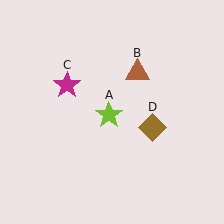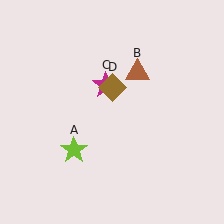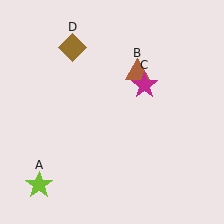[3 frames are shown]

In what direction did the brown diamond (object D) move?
The brown diamond (object D) moved up and to the left.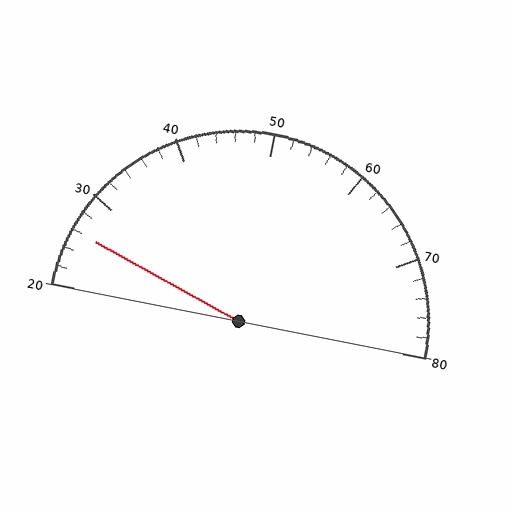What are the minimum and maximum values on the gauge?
The gauge ranges from 20 to 80.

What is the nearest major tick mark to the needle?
The nearest major tick mark is 30.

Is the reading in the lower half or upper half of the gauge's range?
The reading is in the lower half of the range (20 to 80).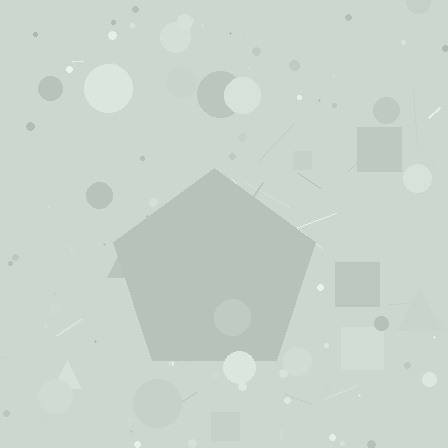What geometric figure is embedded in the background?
A pentagon is embedded in the background.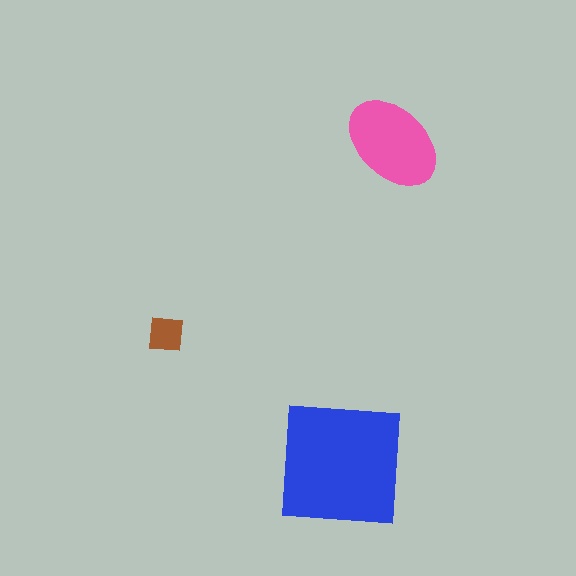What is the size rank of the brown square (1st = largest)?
3rd.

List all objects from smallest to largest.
The brown square, the pink ellipse, the blue square.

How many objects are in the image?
There are 3 objects in the image.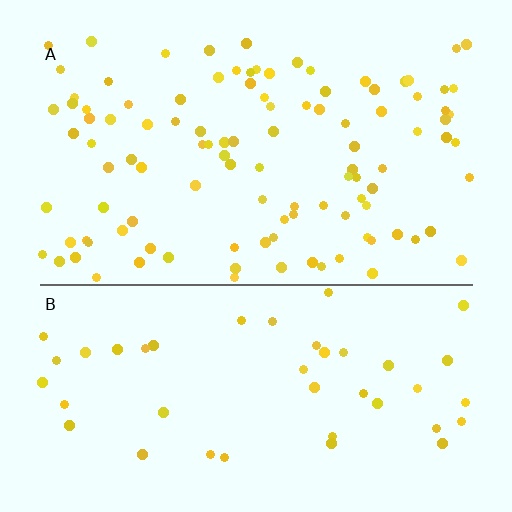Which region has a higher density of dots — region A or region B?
A (the top).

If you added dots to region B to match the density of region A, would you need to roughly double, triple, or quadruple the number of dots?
Approximately double.